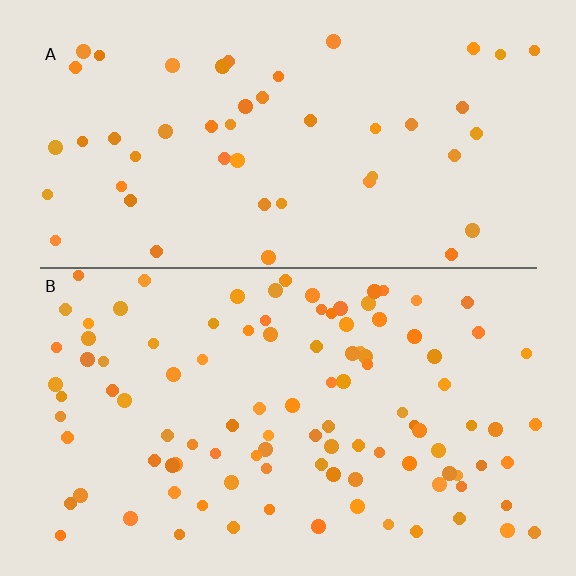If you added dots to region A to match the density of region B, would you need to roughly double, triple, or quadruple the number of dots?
Approximately double.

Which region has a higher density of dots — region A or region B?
B (the bottom).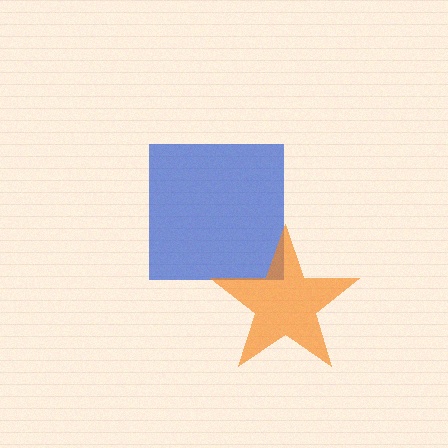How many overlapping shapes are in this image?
There are 2 overlapping shapes in the image.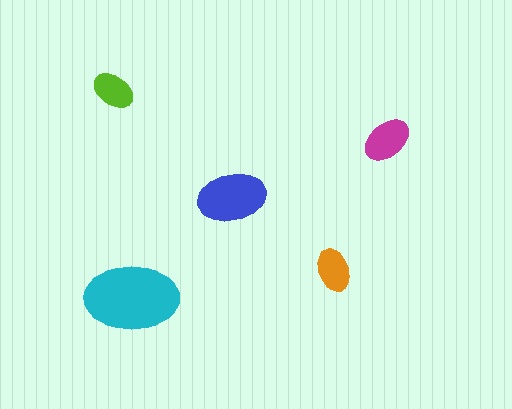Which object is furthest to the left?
The lime ellipse is leftmost.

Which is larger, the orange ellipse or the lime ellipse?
The orange one.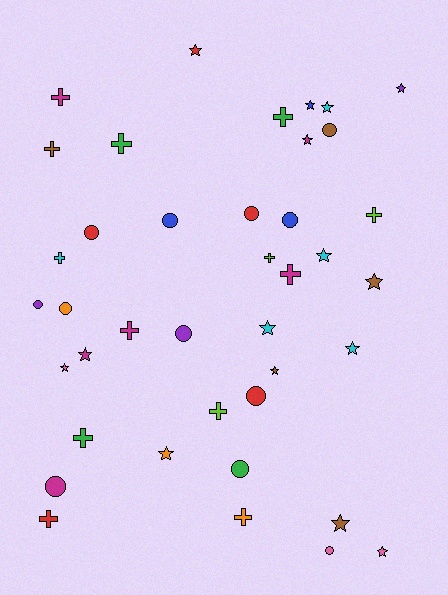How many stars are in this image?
There are 15 stars.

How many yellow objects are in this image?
There are no yellow objects.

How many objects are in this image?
There are 40 objects.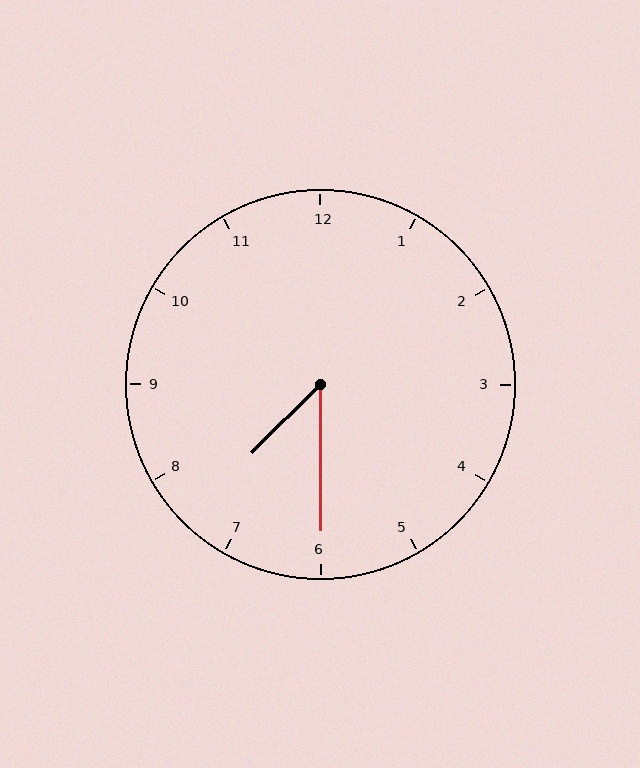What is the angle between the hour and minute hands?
Approximately 45 degrees.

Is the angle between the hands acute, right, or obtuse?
It is acute.